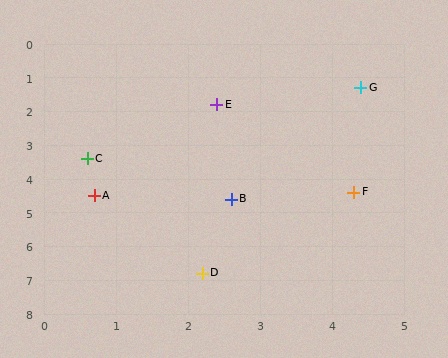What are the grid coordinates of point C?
Point C is at approximately (0.6, 3.4).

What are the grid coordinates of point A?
Point A is at approximately (0.7, 4.5).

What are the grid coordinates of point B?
Point B is at approximately (2.6, 4.6).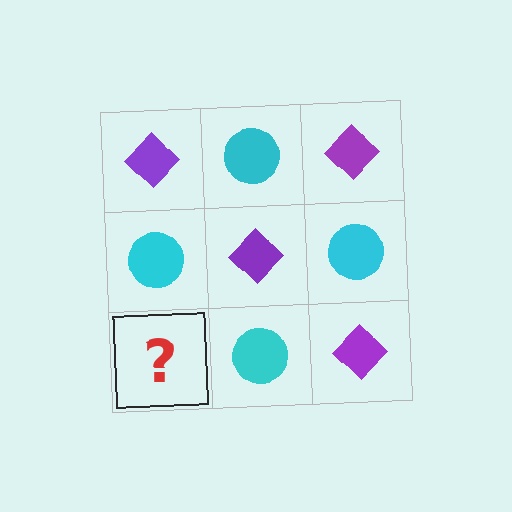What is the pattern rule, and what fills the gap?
The rule is that it alternates purple diamond and cyan circle in a checkerboard pattern. The gap should be filled with a purple diamond.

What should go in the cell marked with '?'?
The missing cell should contain a purple diamond.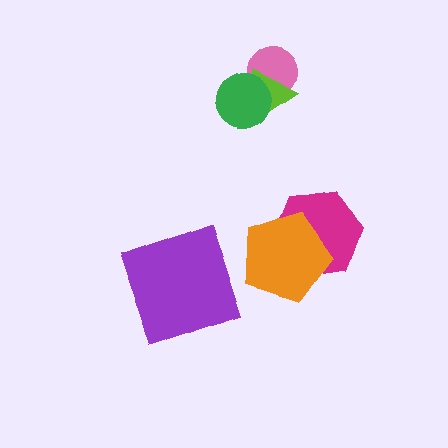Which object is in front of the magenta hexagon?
The orange pentagon is in front of the magenta hexagon.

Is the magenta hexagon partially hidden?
Yes, it is partially covered by another shape.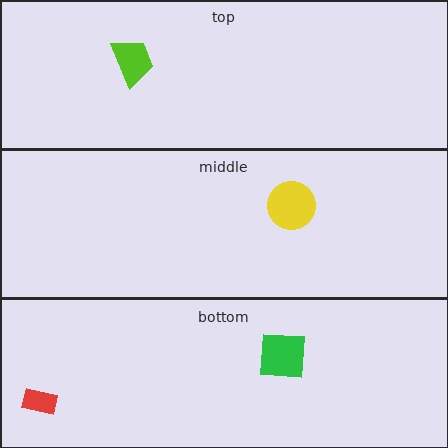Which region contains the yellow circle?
The middle region.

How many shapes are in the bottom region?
2.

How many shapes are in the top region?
1.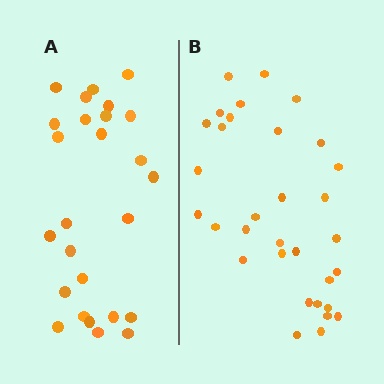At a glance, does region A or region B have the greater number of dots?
Region B (the right region) has more dots.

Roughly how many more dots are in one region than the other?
Region B has about 6 more dots than region A.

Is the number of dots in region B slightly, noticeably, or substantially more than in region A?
Region B has only slightly more — the two regions are fairly close. The ratio is roughly 1.2 to 1.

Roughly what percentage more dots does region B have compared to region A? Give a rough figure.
About 25% more.